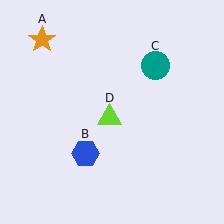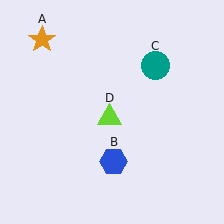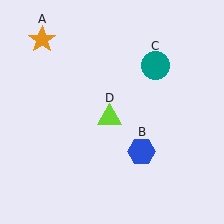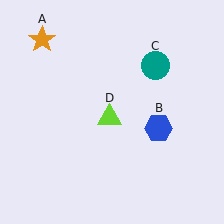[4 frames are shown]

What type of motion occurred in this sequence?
The blue hexagon (object B) rotated counterclockwise around the center of the scene.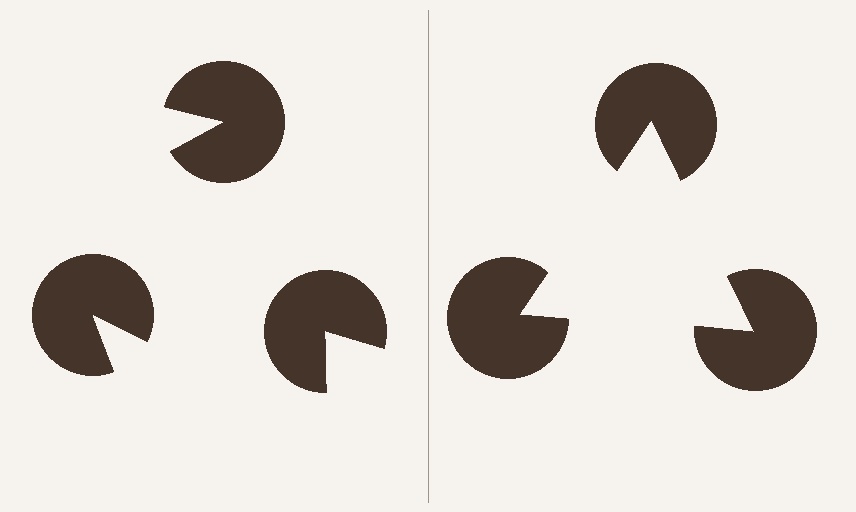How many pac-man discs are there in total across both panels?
6 — 3 on each side.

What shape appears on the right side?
An illusory triangle.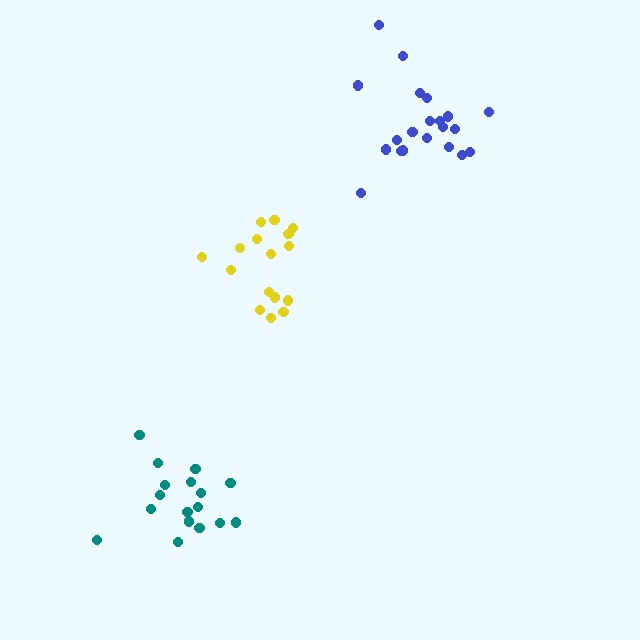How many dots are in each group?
Group 1: 16 dots, Group 2: 21 dots, Group 3: 17 dots (54 total).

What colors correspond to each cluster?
The clusters are colored: yellow, blue, teal.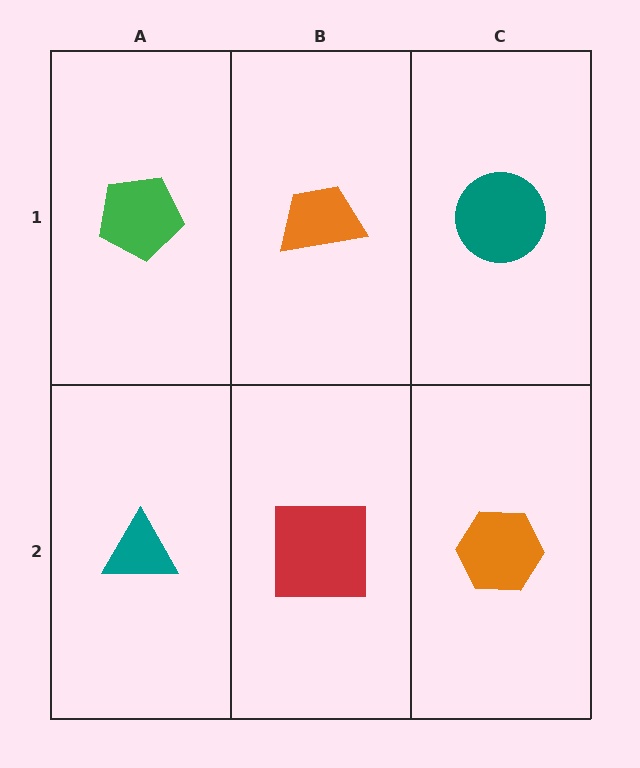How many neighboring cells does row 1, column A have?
2.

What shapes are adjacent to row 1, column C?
An orange hexagon (row 2, column C), an orange trapezoid (row 1, column B).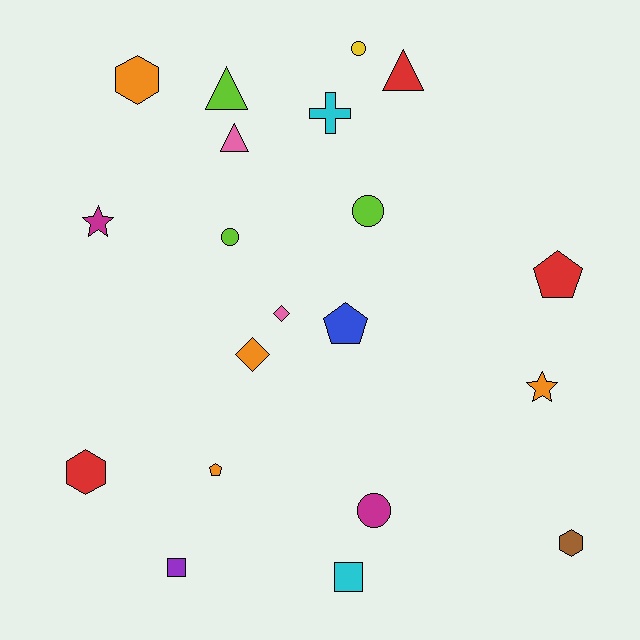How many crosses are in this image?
There is 1 cross.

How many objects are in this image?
There are 20 objects.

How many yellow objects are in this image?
There is 1 yellow object.